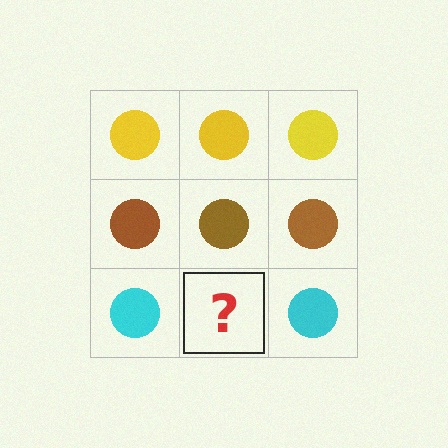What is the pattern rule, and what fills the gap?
The rule is that each row has a consistent color. The gap should be filled with a cyan circle.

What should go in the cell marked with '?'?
The missing cell should contain a cyan circle.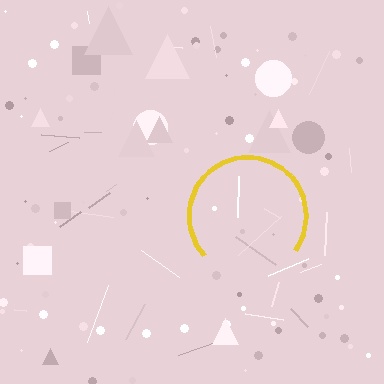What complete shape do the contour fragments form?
The contour fragments form a circle.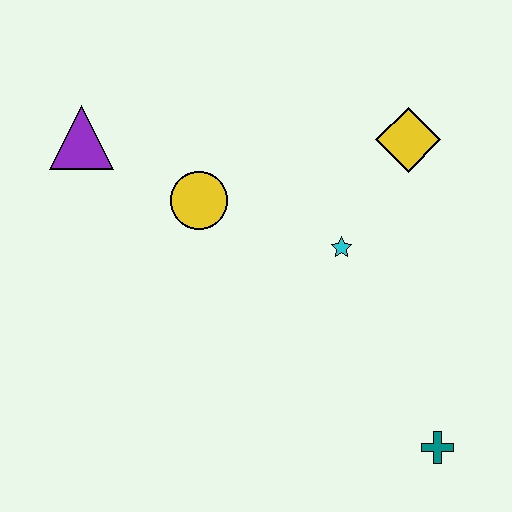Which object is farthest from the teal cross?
The purple triangle is farthest from the teal cross.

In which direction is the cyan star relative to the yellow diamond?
The cyan star is below the yellow diamond.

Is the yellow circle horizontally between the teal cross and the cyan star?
No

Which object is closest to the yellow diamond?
The cyan star is closest to the yellow diamond.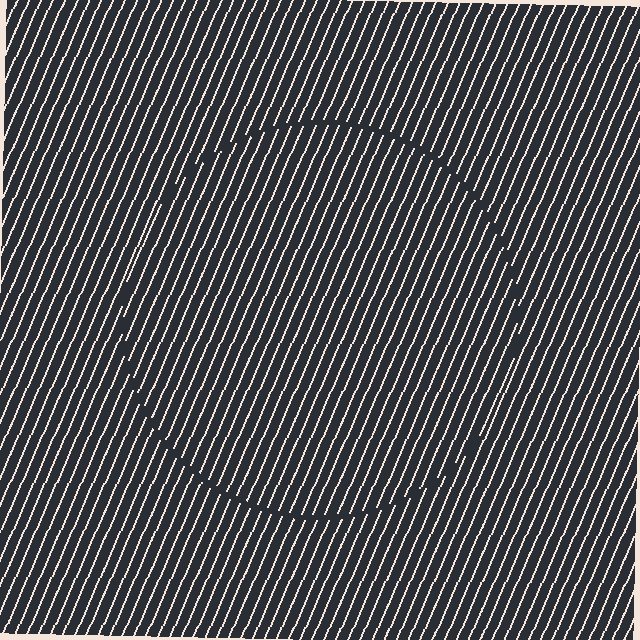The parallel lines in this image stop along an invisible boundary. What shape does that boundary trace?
An illusory circle. The interior of the shape contains the same grating, shifted by half a period — the contour is defined by the phase discontinuity where line-ends from the inner and outer gratings abut.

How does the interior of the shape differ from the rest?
The interior of the shape contains the same grating, shifted by half a period — the contour is defined by the phase discontinuity where line-ends from the inner and outer gratings abut.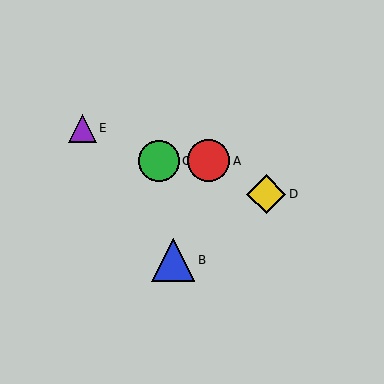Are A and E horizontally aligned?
No, A is at y≈161 and E is at y≈128.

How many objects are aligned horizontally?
2 objects (A, C) are aligned horizontally.